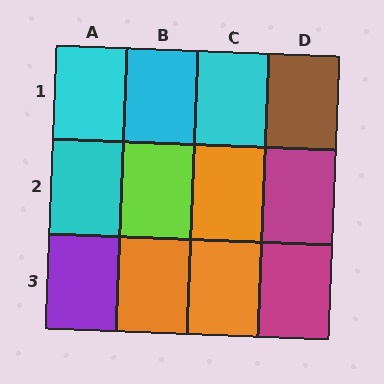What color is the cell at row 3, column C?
Orange.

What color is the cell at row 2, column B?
Lime.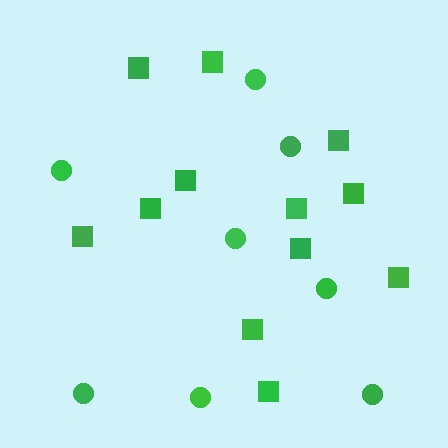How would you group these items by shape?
There are 2 groups: one group of squares (12) and one group of circles (8).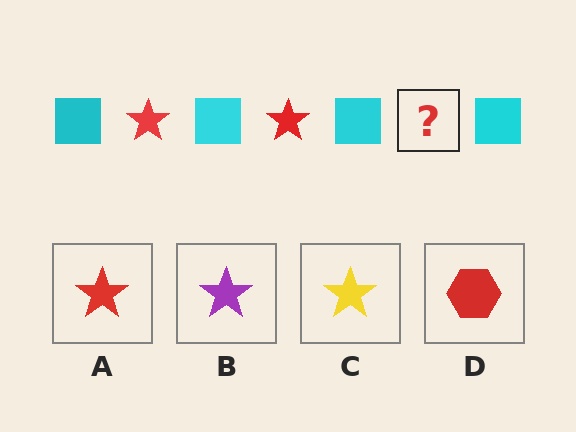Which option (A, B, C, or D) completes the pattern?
A.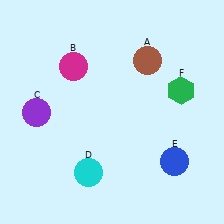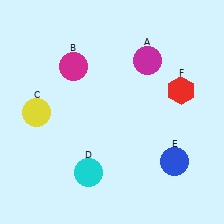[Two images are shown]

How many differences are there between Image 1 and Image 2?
There are 3 differences between the two images.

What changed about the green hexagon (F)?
In Image 1, F is green. In Image 2, it changed to red.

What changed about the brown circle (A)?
In Image 1, A is brown. In Image 2, it changed to magenta.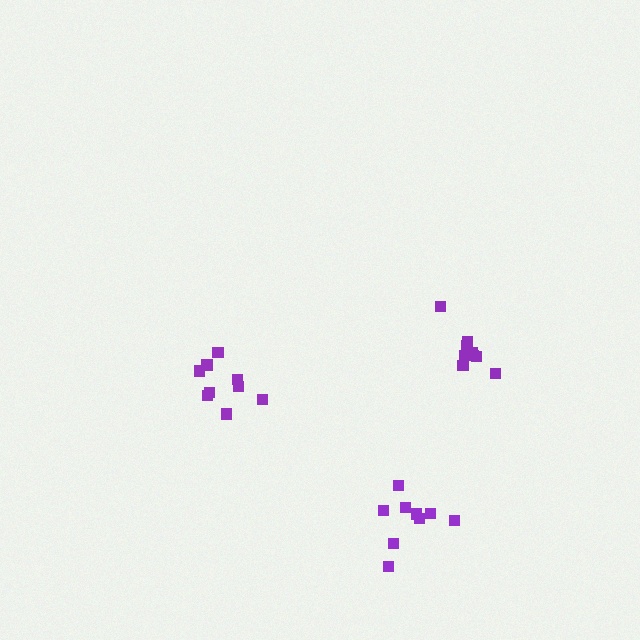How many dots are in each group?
Group 1: 9 dots, Group 2: 9 dots, Group 3: 9 dots (27 total).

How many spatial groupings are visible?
There are 3 spatial groupings.